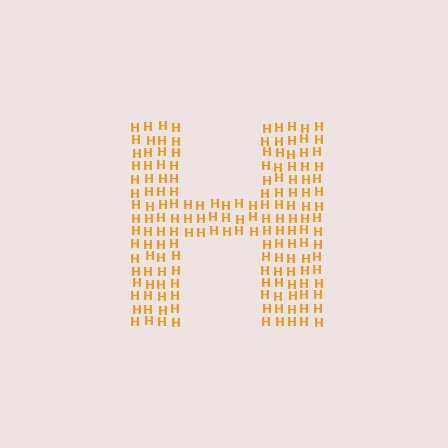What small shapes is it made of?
It is made of small letter H's.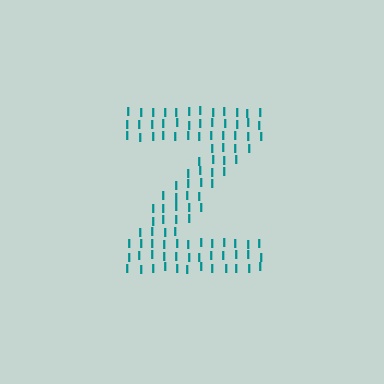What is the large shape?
The large shape is the letter Z.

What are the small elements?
The small elements are letter I's.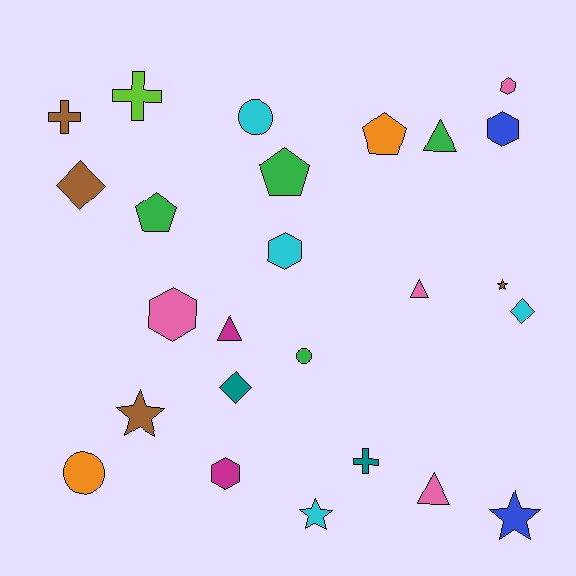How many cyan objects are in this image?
There are 4 cyan objects.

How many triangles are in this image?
There are 4 triangles.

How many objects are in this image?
There are 25 objects.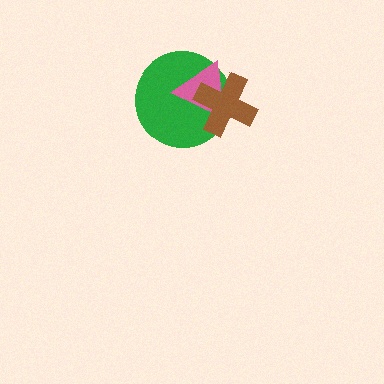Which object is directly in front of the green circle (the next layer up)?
The pink triangle is directly in front of the green circle.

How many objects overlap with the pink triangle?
2 objects overlap with the pink triangle.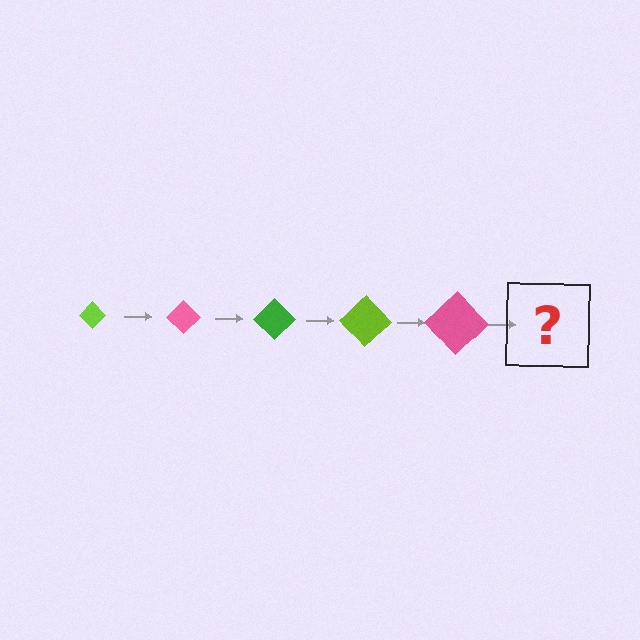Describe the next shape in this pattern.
It should be a green diamond, larger than the previous one.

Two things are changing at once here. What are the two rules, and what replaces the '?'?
The two rules are that the diamond grows larger each step and the color cycles through lime, pink, and green. The '?' should be a green diamond, larger than the previous one.